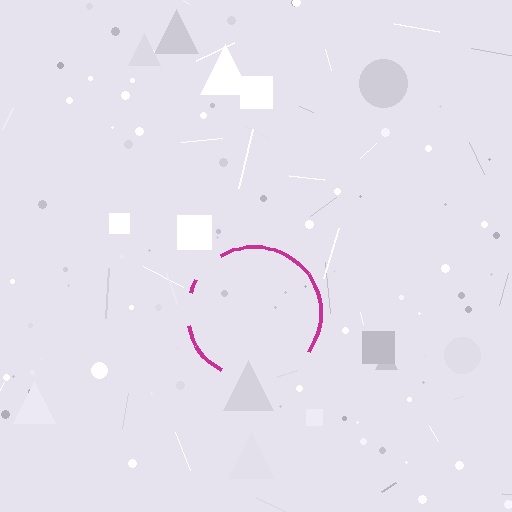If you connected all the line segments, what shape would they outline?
They would outline a circle.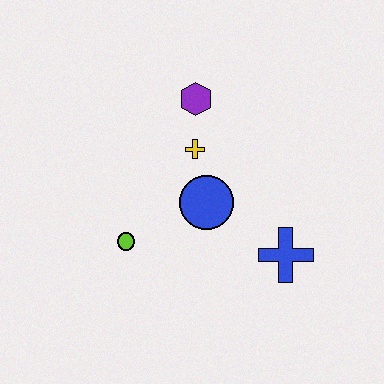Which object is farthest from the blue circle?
The purple hexagon is farthest from the blue circle.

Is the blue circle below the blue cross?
No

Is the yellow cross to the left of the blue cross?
Yes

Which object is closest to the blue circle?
The yellow cross is closest to the blue circle.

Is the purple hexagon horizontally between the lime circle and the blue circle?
Yes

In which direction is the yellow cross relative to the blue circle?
The yellow cross is above the blue circle.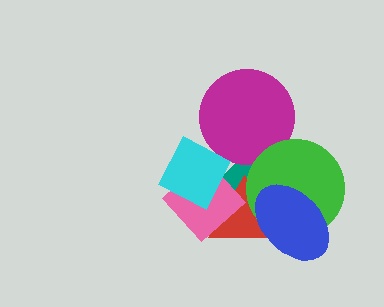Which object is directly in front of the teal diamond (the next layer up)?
The red triangle is directly in front of the teal diamond.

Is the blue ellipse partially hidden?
No, no other shape covers it.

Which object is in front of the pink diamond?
The cyan diamond is in front of the pink diamond.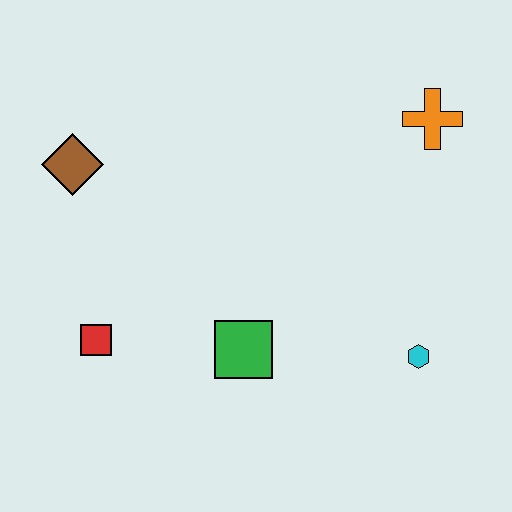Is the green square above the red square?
No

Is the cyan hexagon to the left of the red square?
No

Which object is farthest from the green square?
The orange cross is farthest from the green square.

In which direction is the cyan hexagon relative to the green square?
The cyan hexagon is to the right of the green square.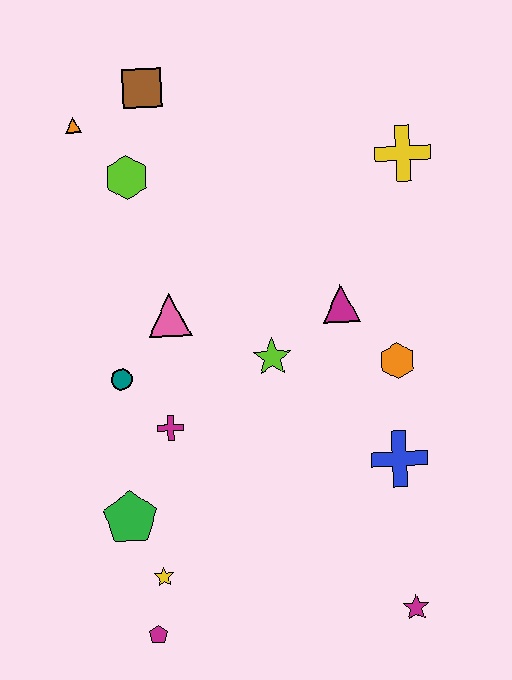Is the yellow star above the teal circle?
No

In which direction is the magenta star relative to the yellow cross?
The magenta star is below the yellow cross.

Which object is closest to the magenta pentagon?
The yellow star is closest to the magenta pentagon.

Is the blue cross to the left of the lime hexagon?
No